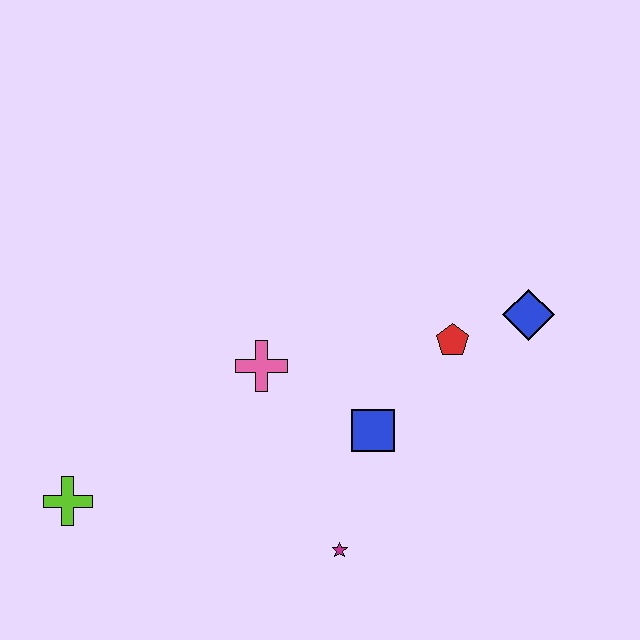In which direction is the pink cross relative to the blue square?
The pink cross is to the left of the blue square.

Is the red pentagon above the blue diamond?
No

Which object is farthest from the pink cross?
The blue diamond is farthest from the pink cross.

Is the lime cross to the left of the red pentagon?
Yes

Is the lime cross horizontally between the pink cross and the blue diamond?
No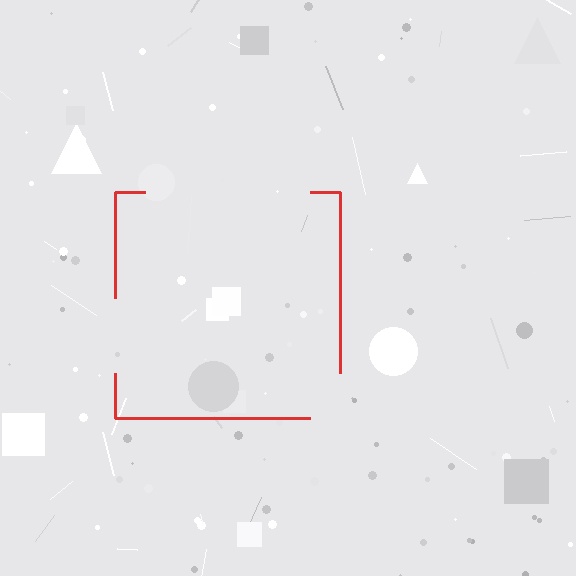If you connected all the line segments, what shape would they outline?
They would outline a square.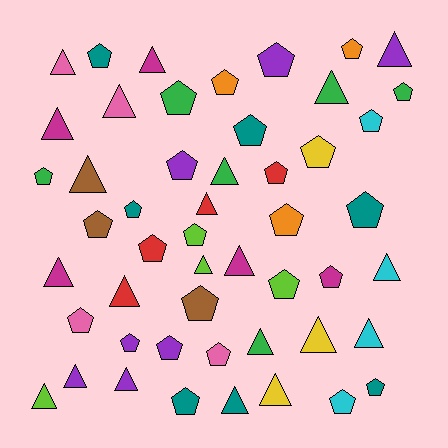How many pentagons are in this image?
There are 28 pentagons.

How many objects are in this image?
There are 50 objects.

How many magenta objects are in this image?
There are 5 magenta objects.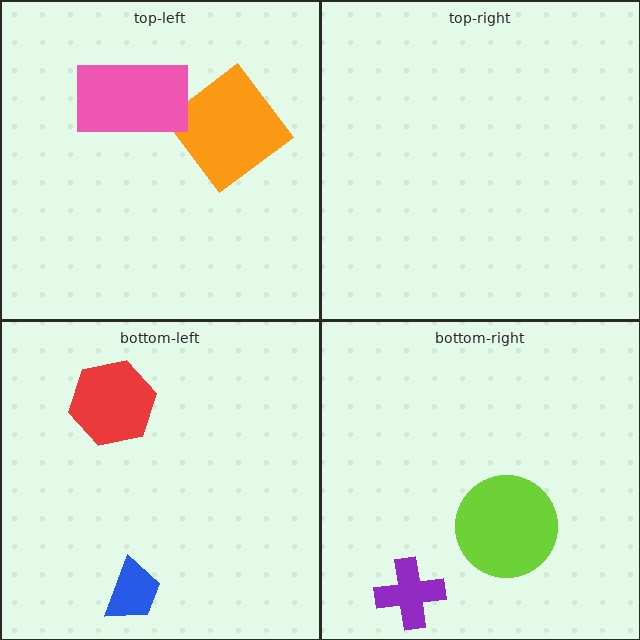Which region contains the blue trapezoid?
The bottom-left region.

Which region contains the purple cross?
The bottom-right region.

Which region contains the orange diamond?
The top-left region.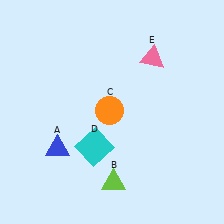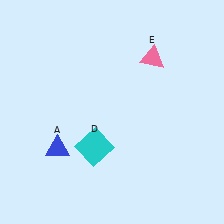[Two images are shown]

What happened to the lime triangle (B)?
The lime triangle (B) was removed in Image 2. It was in the bottom-right area of Image 1.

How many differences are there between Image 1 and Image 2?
There are 2 differences between the two images.